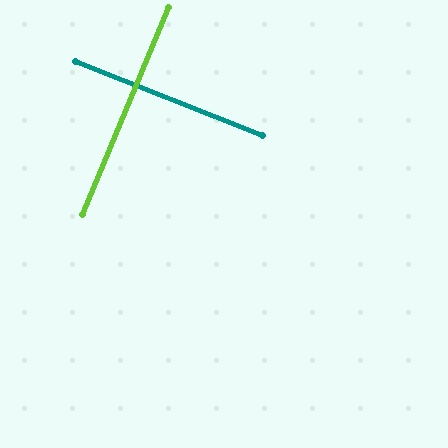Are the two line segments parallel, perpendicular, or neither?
Perpendicular — they meet at approximately 89°.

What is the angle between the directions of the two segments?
Approximately 89 degrees.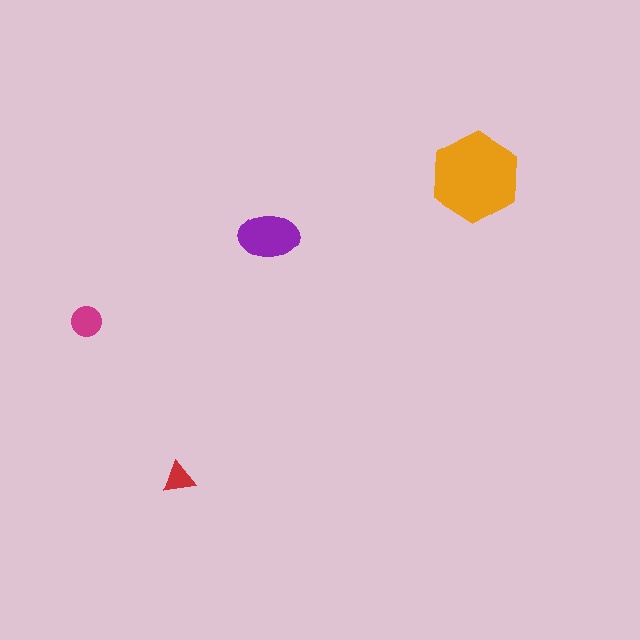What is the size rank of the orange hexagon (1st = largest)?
1st.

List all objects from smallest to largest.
The red triangle, the magenta circle, the purple ellipse, the orange hexagon.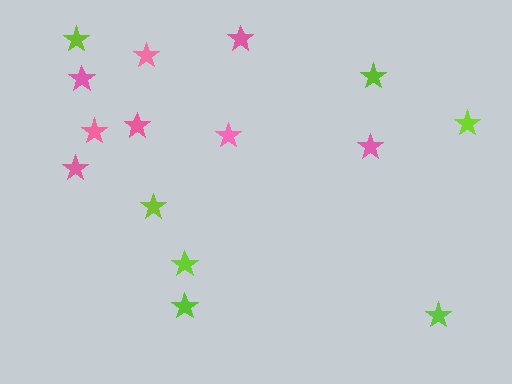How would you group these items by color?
There are 2 groups: one group of pink stars (8) and one group of lime stars (7).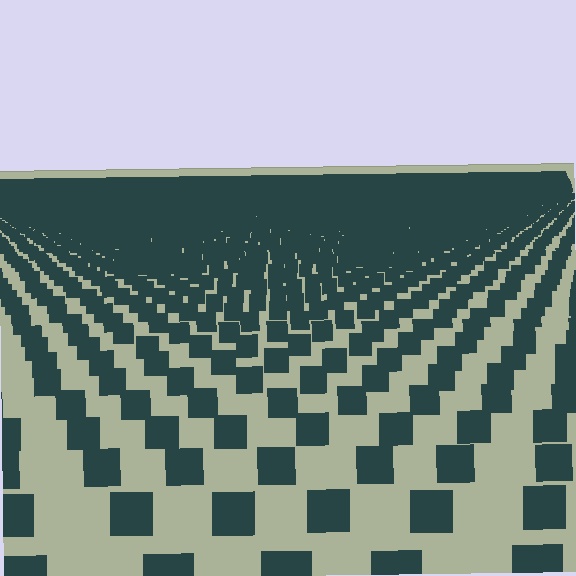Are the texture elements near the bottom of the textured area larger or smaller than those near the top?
Larger. Near the bottom, elements are closer to the viewer and appear at a bigger on-screen size.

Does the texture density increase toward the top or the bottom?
Density increases toward the top.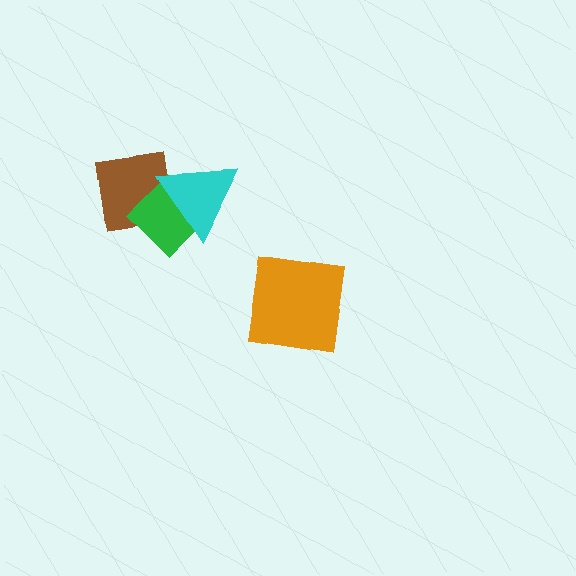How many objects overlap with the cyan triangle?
2 objects overlap with the cyan triangle.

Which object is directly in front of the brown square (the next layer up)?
The green diamond is directly in front of the brown square.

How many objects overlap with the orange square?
0 objects overlap with the orange square.